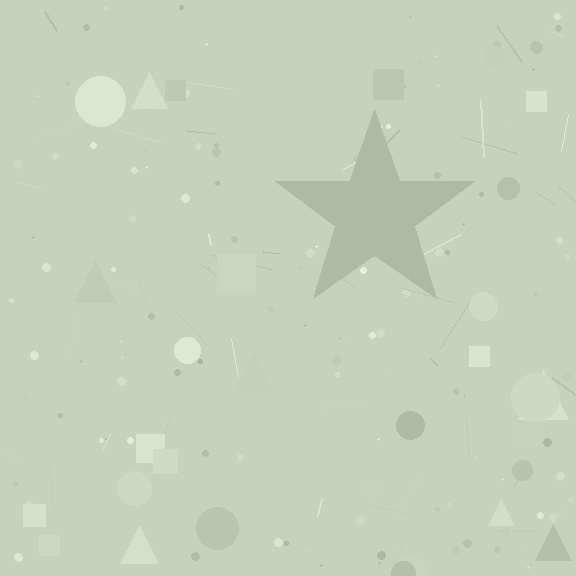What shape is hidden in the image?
A star is hidden in the image.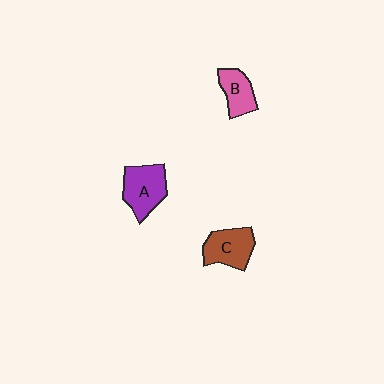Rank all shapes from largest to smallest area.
From largest to smallest: A (purple), C (brown), B (pink).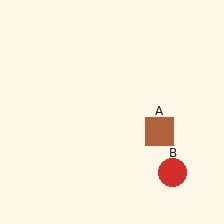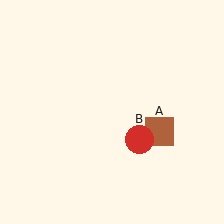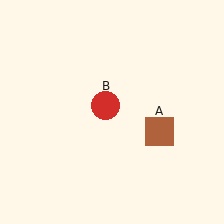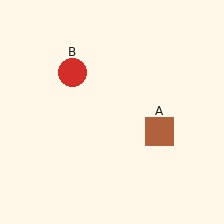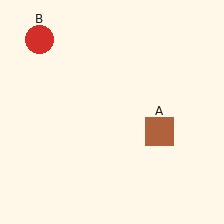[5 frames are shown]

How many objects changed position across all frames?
1 object changed position: red circle (object B).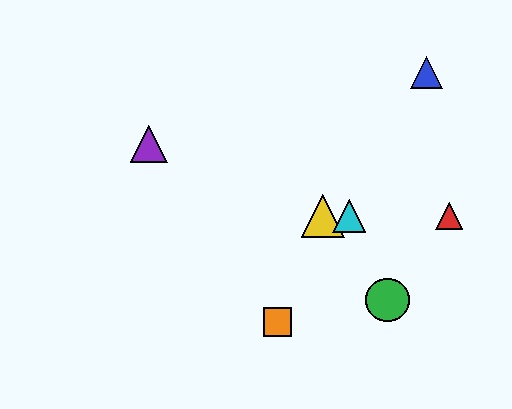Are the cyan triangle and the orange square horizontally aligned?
No, the cyan triangle is at y≈216 and the orange square is at y≈322.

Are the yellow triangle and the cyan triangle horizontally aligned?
Yes, both are at y≈216.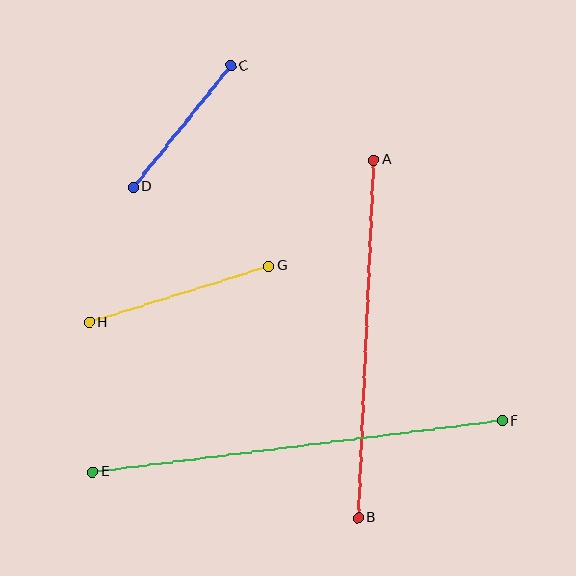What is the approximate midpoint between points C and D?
The midpoint is at approximately (182, 126) pixels.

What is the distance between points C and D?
The distance is approximately 156 pixels.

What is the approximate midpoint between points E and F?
The midpoint is at approximately (297, 446) pixels.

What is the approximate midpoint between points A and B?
The midpoint is at approximately (366, 339) pixels.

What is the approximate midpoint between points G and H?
The midpoint is at approximately (179, 294) pixels.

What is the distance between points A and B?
The distance is approximately 358 pixels.